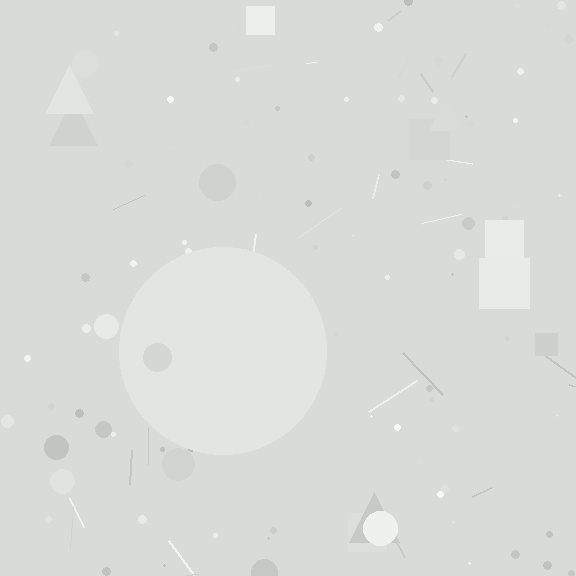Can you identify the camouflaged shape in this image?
The camouflaged shape is a circle.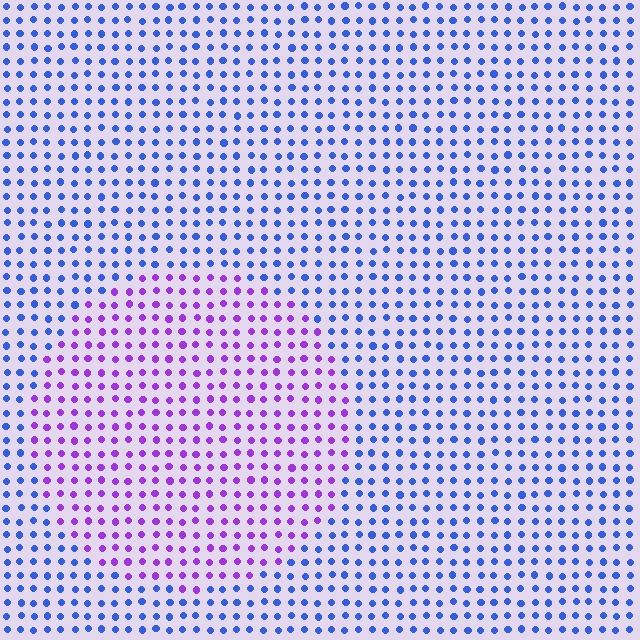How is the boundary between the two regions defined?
The boundary is defined purely by a slight shift in hue (about 54 degrees). Spacing, size, and orientation are identical on both sides.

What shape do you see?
I see a circle.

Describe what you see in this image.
The image is filled with small blue elements in a uniform arrangement. A circle-shaped region is visible where the elements are tinted to a slightly different hue, forming a subtle color boundary.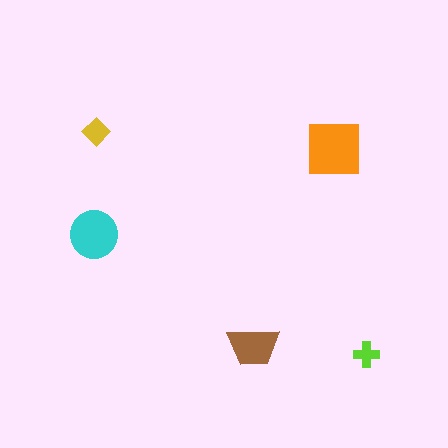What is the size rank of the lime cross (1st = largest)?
5th.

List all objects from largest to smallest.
The orange square, the cyan circle, the brown trapezoid, the yellow diamond, the lime cross.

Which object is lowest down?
The lime cross is bottommost.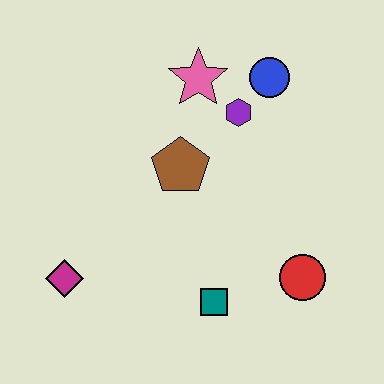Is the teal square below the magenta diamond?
Yes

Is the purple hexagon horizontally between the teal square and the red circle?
Yes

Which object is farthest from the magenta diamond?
The blue circle is farthest from the magenta diamond.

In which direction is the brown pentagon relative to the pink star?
The brown pentagon is below the pink star.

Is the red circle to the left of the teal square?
No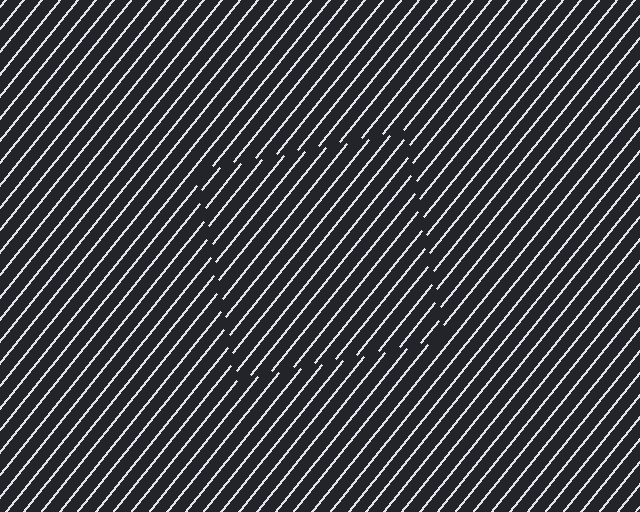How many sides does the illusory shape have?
4 sides — the line-ends trace a square.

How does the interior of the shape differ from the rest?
The interior of the shape contains the same grating, shifted by half a period — the contour is defined by the phase discontinuity where line-ends from the inner and outer gratings abut.